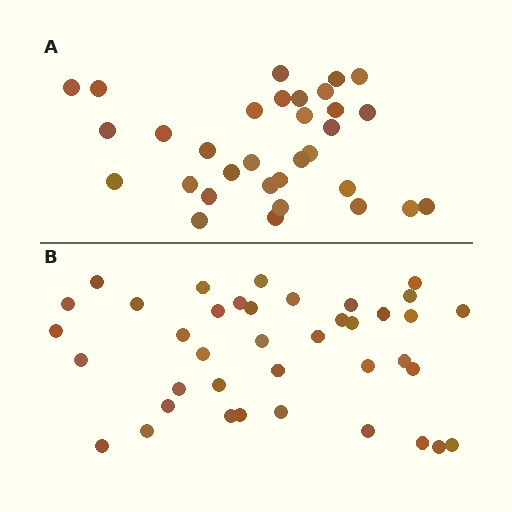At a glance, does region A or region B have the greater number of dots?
Region B (the bottom region) has more dots.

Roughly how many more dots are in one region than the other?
Region B has roughly 8 or so more dots than region A.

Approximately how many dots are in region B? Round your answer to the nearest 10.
About 40 dots. (The exact count is 39, which rounds to 40.)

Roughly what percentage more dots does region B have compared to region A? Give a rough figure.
About 20% more.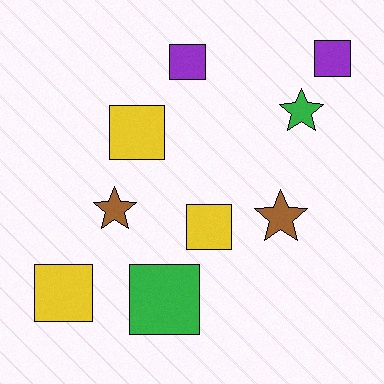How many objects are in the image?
There are 9 objects.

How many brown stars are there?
There are 2 brown stars.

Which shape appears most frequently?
Square, with 6 objects.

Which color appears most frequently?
Yellow, with 3 objects.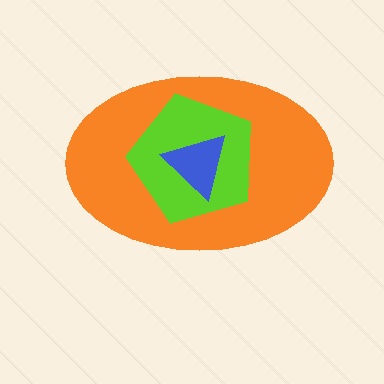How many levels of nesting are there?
3.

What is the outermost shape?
The orange ellipse.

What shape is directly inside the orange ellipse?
The lime pentagon.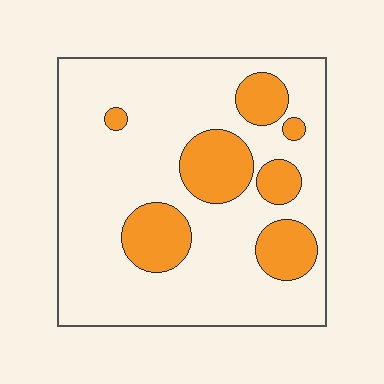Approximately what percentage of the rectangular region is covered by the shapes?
Approximately 20%.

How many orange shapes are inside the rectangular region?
7.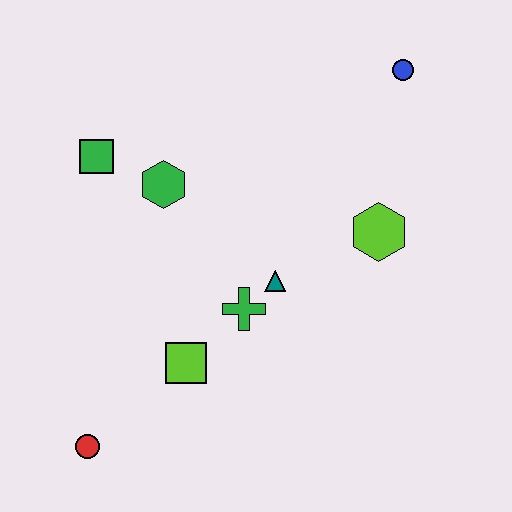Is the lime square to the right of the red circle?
Yes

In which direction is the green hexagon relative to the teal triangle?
The green hexagon is to the left of the teal triangle.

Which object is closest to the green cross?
The teal triangle is closest to the green cross.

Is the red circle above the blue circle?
No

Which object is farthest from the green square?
The blue circle is farthest from the green square.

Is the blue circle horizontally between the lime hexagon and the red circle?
No